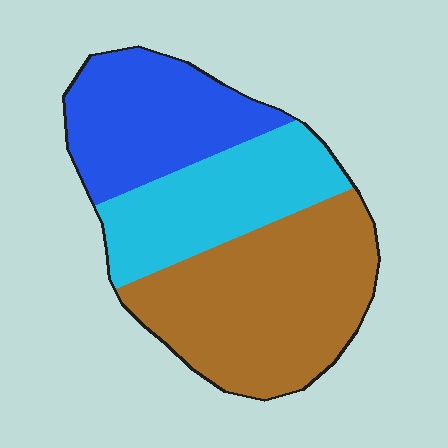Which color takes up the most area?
Brown, at roughly 45%.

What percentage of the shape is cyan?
Cyan takes up about one quarter (1/4) of the shape.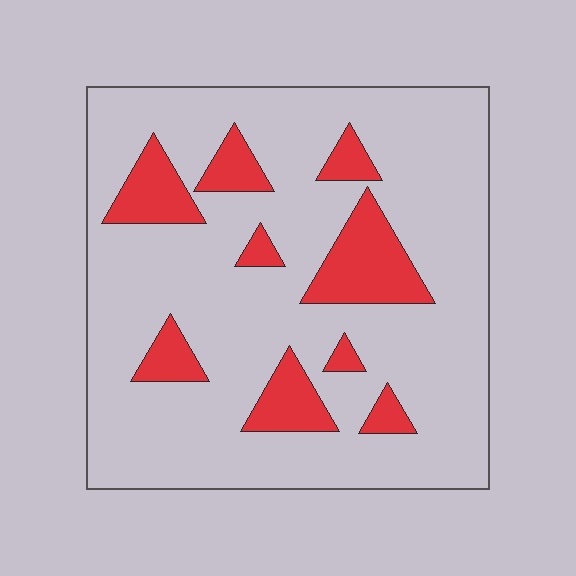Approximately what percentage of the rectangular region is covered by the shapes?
Approximately 20%.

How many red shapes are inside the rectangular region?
9.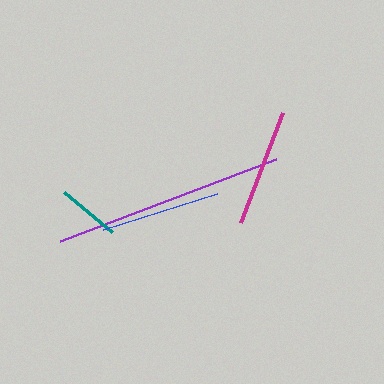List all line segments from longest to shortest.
From longest to shortest: purple, blue, magenta, teal.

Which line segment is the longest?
The purple line is the longest at approximately 231 pixels.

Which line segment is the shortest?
The teal line is the shortest at approximately 62 pixels.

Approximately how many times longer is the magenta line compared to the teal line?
The magenta line is approximately 1.9 times the length of the teal line.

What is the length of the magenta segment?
The magenta segment is approximately 117 pixels long.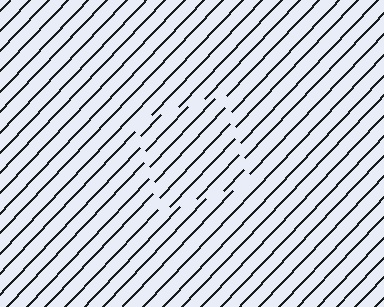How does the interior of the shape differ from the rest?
The interior of the shape contains the same grating, shifted by half a period — the contour is defined by the phase discontinuity where line-ends from the inner and outer gratings abut.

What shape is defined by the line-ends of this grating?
An illusory square. The interior of the shape contains the same grating, shifted by half a period — the contour is defined by the phase discontinuity where line-ends from the inner and outer gratings abut.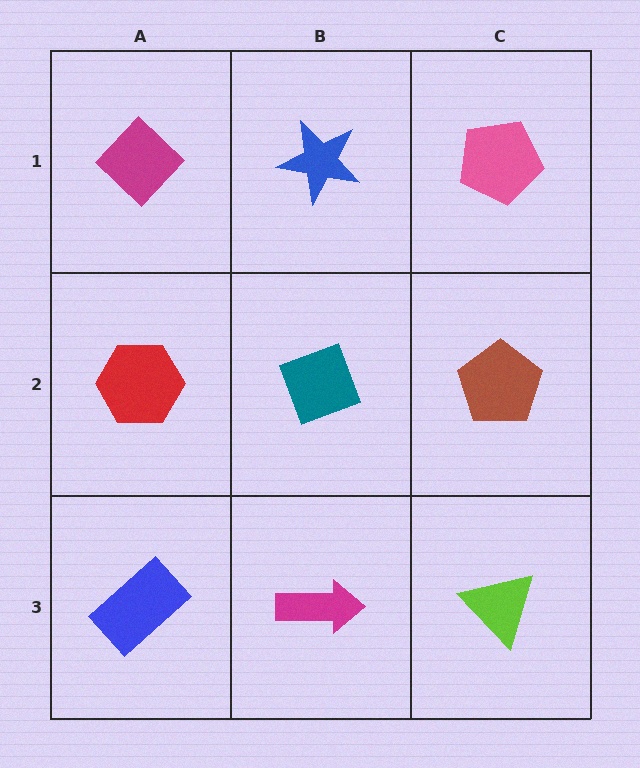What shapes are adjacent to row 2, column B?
A blue star (row 1, column B), a magenta arrow (row 3, column B), a red hexagon (row 2, column A), a brown pentagon (row 2, column C).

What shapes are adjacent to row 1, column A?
A red hexagon (row 2, column A), a blue star (row 1, column B).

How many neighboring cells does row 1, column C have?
2.